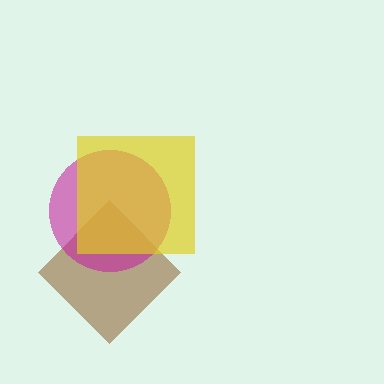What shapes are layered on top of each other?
The layered shapes are: a brown diamond, a magenta circle, a yellow square.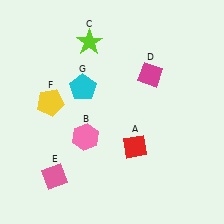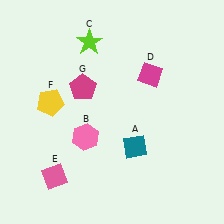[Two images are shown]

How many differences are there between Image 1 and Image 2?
There are 2 differences between the two images.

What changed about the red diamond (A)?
In Image 1, A is red. In Image 2, it changed to teal.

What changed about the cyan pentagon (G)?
In Image 1, G is cyan. In Image 2, it changed to magenta.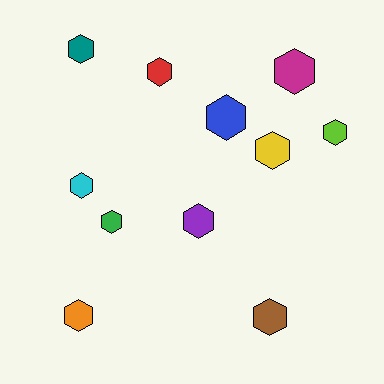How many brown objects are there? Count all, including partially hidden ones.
There is 1 brown object.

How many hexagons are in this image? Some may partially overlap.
There are 11 hexagons.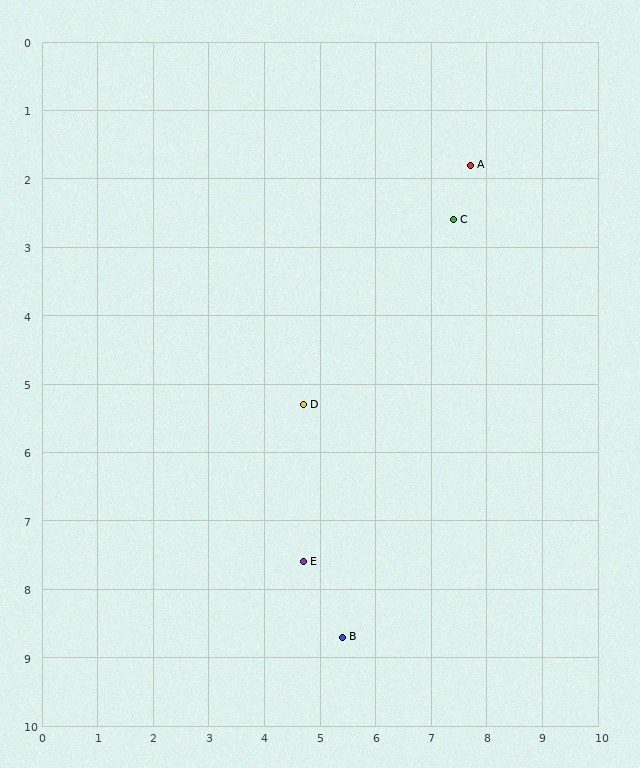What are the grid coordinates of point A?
Point A is at approximately (7.7, 1.8).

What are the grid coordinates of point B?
Point B is at approximately (5.4, 8.7).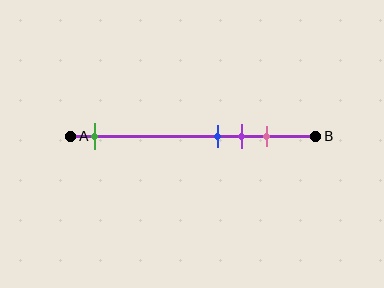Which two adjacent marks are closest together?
The blue and purple marks are the closest adjacent pair.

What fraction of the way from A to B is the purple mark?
The purple mark is approximately 70% (0.7) of the way from A to B.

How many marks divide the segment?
There are 4 marks dividing the segment.